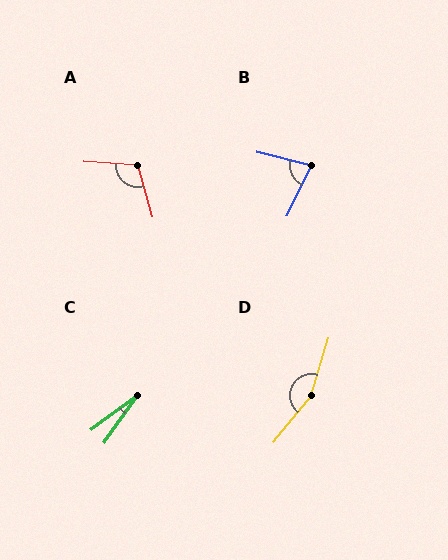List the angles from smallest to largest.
C (18°), B (78°), A (110°), D (158°).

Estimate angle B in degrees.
Approximately 78 degrees.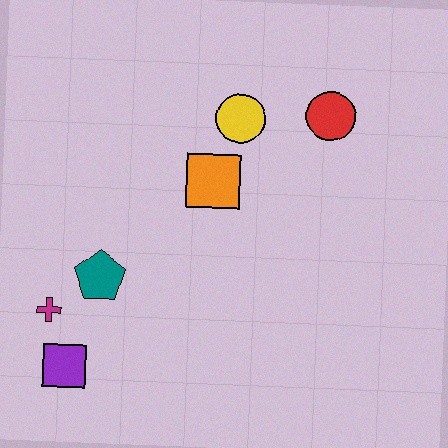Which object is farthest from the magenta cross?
The red circle is farthest from the magenta cross.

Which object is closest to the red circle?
The yellow circle is closest to the red circle.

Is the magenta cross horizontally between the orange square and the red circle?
No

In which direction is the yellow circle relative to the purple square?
The yellow circle is above the purple square.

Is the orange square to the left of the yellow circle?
Yes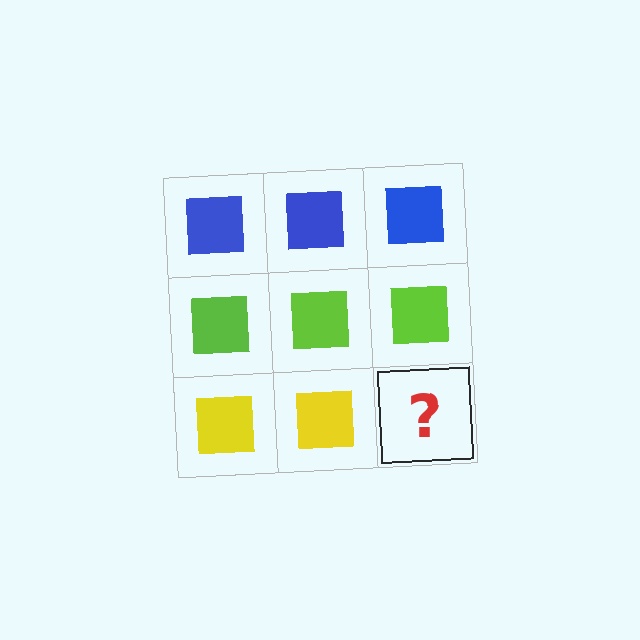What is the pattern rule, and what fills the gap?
The rule is that each row has a consistent color. The gap should be filled with a yellow square.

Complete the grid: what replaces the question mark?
The question mark should be replaced with a yellow square.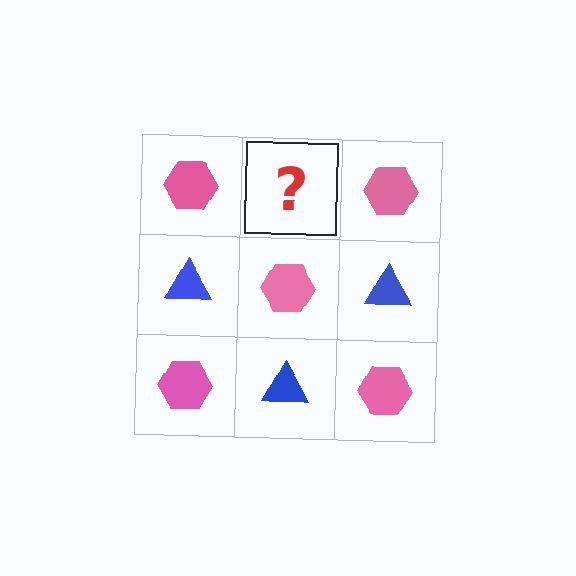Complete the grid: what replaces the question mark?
The question mark should be replaced with a blue triangle.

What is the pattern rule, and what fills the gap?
The rule is that it alternates pink hexagon and blue triangle in a checkerboard pattern. The gap should be filled with a blue triangle.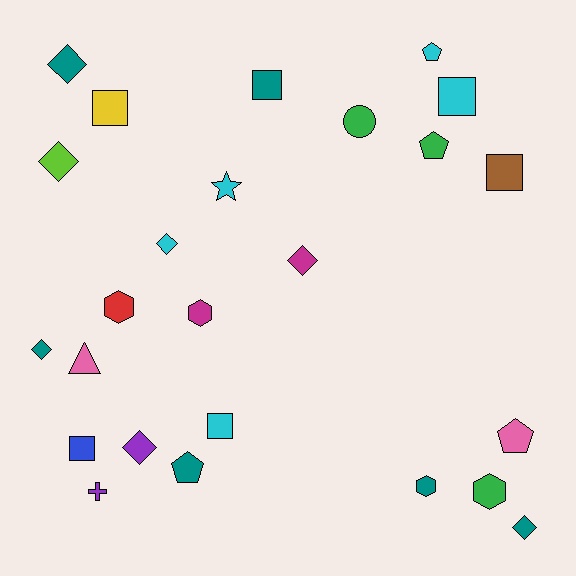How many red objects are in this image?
There is 1 red object.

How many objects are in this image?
There are 25 objects.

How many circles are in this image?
There is 1 circle.